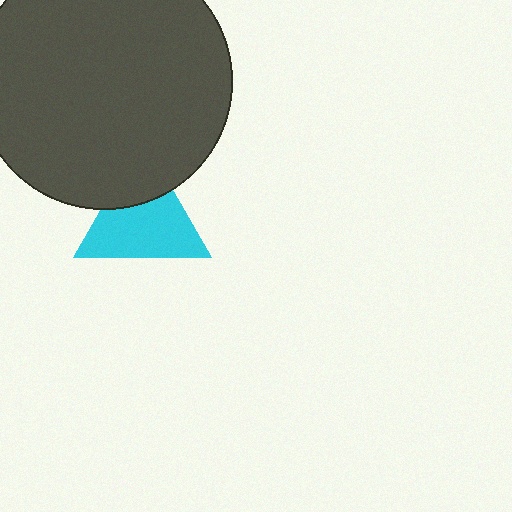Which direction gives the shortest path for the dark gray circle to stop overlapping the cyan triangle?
Moving up gives the shortest separation.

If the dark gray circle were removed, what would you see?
You would see the complete cyan triangle.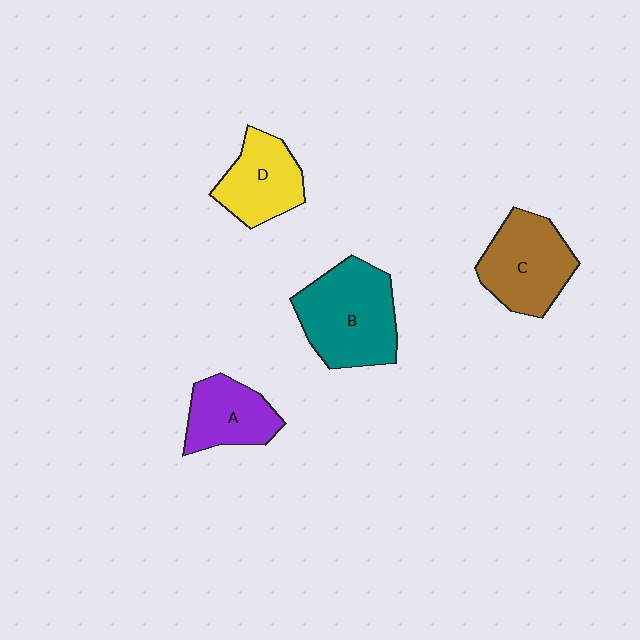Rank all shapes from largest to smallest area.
From largest to smallest: B (teal), C (brown), D (yellow), A (purple).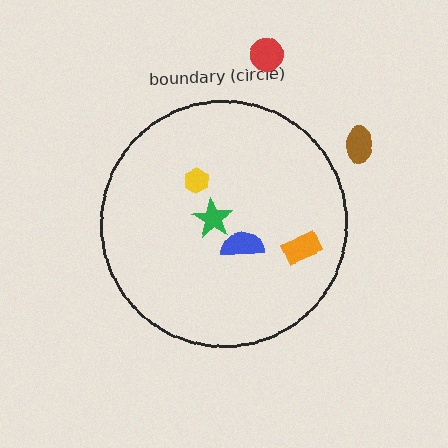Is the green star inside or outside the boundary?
Inside.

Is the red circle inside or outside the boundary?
Outside.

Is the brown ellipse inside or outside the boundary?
Outside.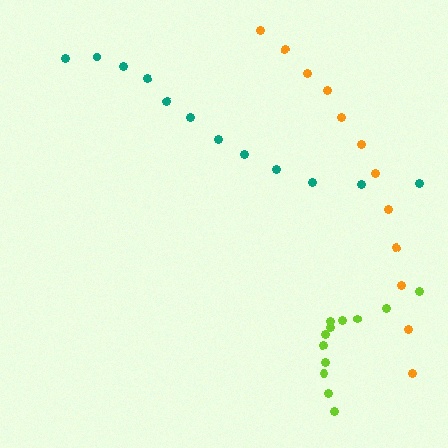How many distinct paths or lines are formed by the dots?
There are 3 distinct paths.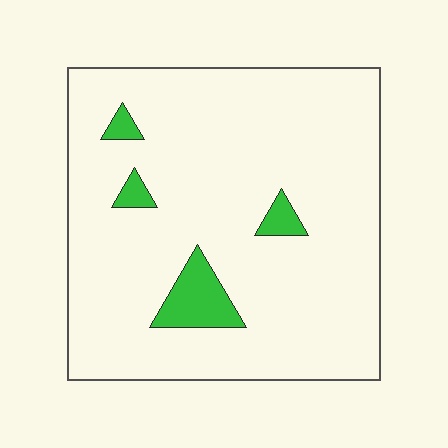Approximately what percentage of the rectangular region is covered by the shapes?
Approximately 5%.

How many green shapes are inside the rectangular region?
4.